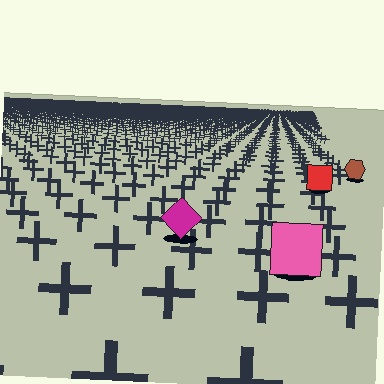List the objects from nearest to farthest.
From nearest to farthest: the pink square, the magenta diamond, the red square, the brown hexagon.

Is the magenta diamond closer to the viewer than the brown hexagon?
Yes. The magenta diamond is closer — you can tell from the texture gradient: the ground texture is coarser near it.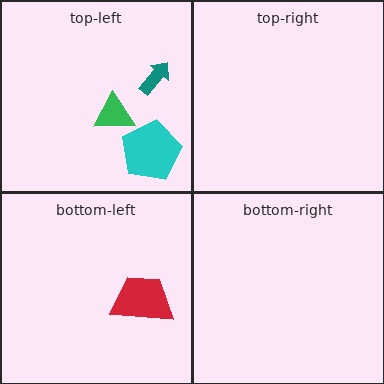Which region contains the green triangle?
The top-left region.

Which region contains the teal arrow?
The top-left region.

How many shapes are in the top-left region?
3.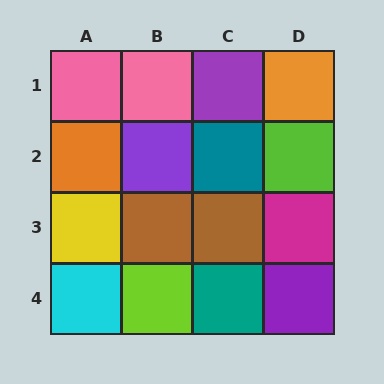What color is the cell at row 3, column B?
Brown.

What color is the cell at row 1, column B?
Pink.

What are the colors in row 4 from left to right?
Cyan, lime, teal, purple.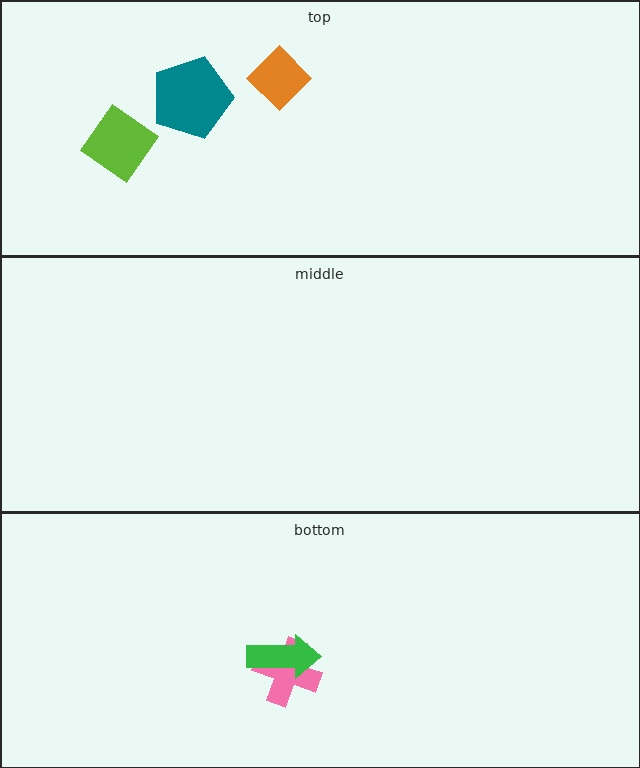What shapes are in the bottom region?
The pink cross, the green arrow.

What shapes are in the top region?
The orange diamond, the lime diamond, the teal pentagon.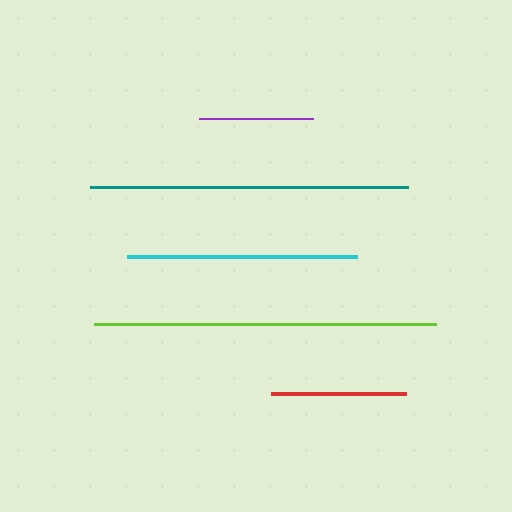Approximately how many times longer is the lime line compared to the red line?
The lime line is approximately 2.5 times the length of the red line.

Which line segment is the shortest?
The purple line is the shortest at approximately 114 pixels.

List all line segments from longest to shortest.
From longest to shortest: lime, teal, cyan, red, purple.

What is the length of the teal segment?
The teal segment is approximately 318 pixels long.